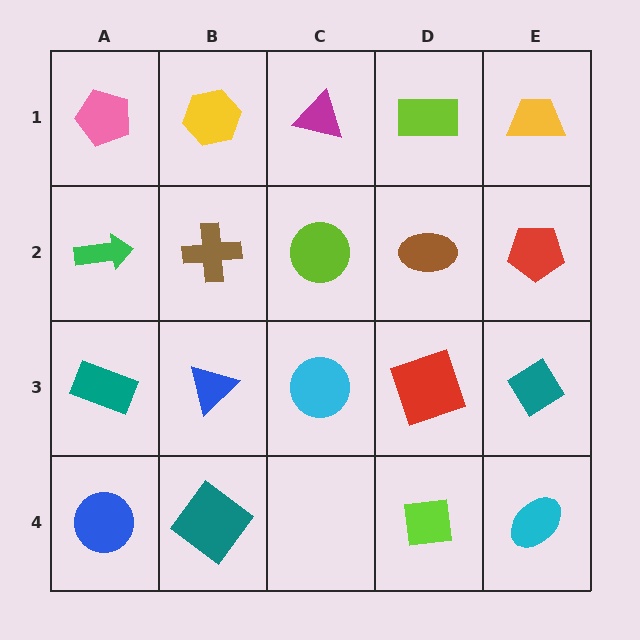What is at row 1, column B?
A yellow hexagon.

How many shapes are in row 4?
4 shapes.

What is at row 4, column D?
A lime square.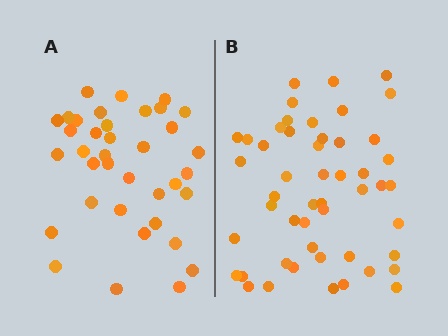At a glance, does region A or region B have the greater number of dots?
Region B (the right region) has more dots.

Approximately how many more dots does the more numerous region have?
Region B has approximately 15 more dots than region A.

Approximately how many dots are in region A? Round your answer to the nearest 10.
About 40 dots. (The exact count is 37, which rounds to 40.)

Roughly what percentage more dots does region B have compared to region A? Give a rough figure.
About 35% more.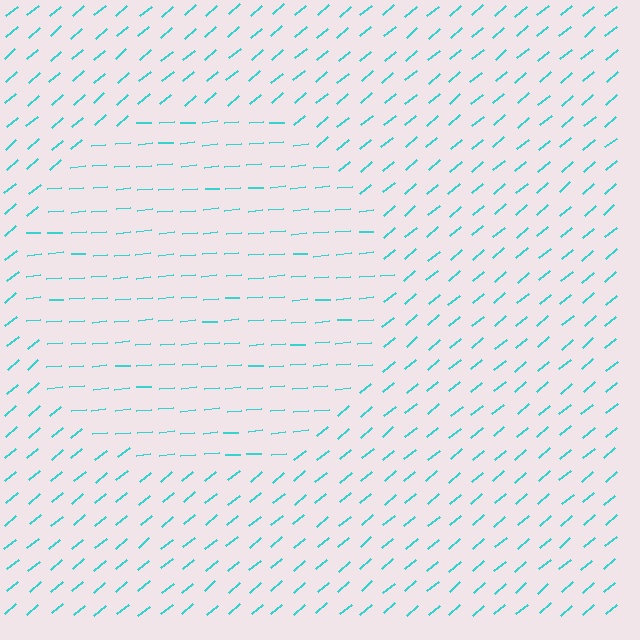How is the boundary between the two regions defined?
The boundary is defined purely by a change in line orientation (approximately 35 degrees difference). All lines are the same color and thickness.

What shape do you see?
I see a circle.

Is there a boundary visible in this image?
Yes, there is a texture boundary formed by a change in line orientation.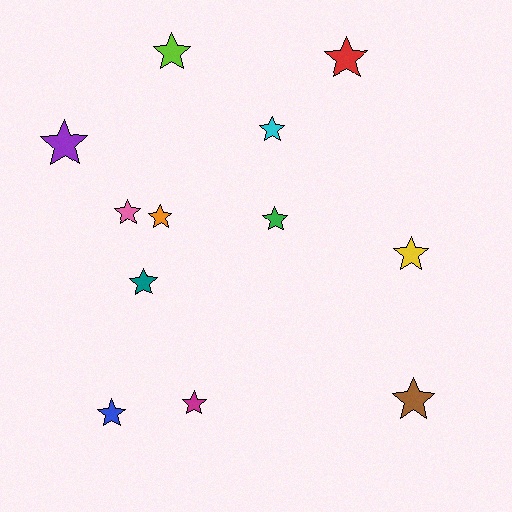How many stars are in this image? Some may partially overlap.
There are 12 stars.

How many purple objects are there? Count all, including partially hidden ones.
There is 1 purple object.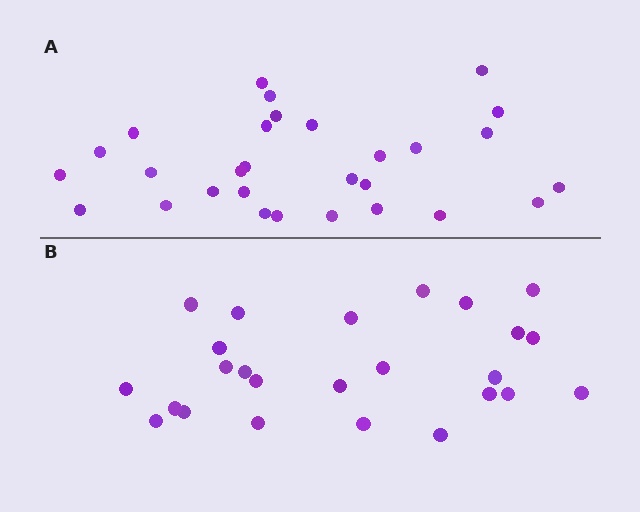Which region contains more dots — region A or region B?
Region A (the top region) has more dots.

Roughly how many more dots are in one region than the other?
Region A has about 4 more dots than region B.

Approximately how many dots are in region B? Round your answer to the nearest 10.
About 20 dots. (The exact count is 25, which rounds to 20.)